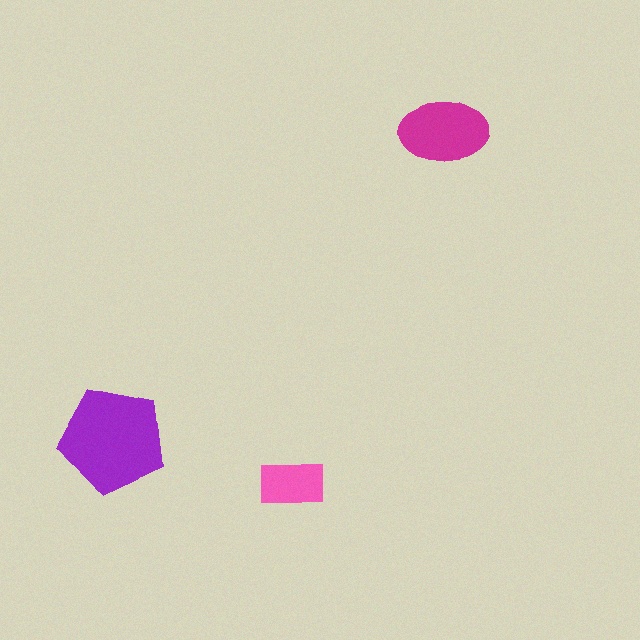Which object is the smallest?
The pink rectangle.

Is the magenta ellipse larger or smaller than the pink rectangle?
Larger.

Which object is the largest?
The purple pentagon.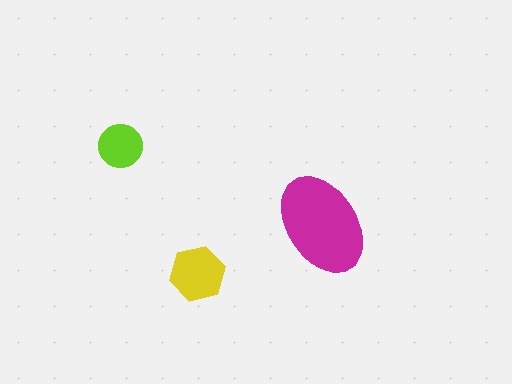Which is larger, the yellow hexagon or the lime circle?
The yellow hexagon.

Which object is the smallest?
The lime circle.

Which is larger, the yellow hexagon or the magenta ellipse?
The magenta ellipse.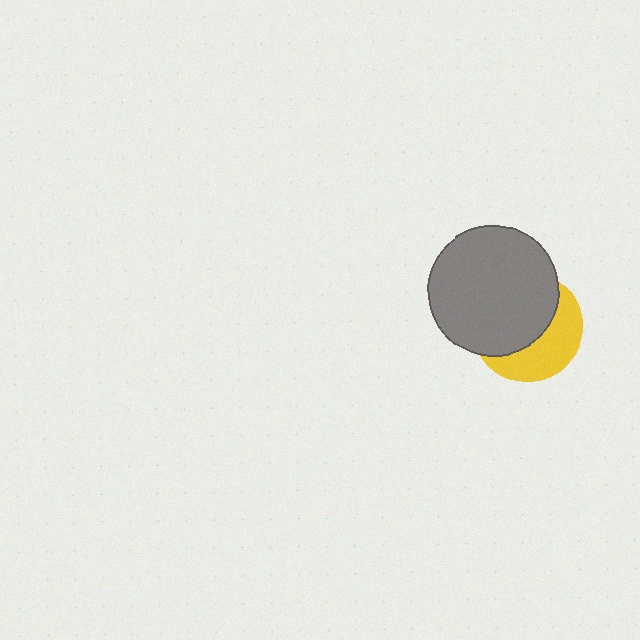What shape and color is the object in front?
The object in front is a gray circle.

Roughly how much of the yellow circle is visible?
A small part of it is visible (roughly 41%).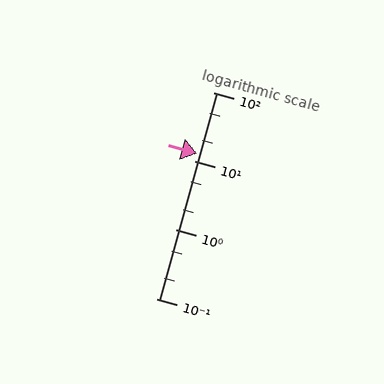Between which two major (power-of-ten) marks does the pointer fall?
The pointer is between 10 and 100.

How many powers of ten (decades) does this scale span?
The scale spans 3 decades, from 0.1 to 100.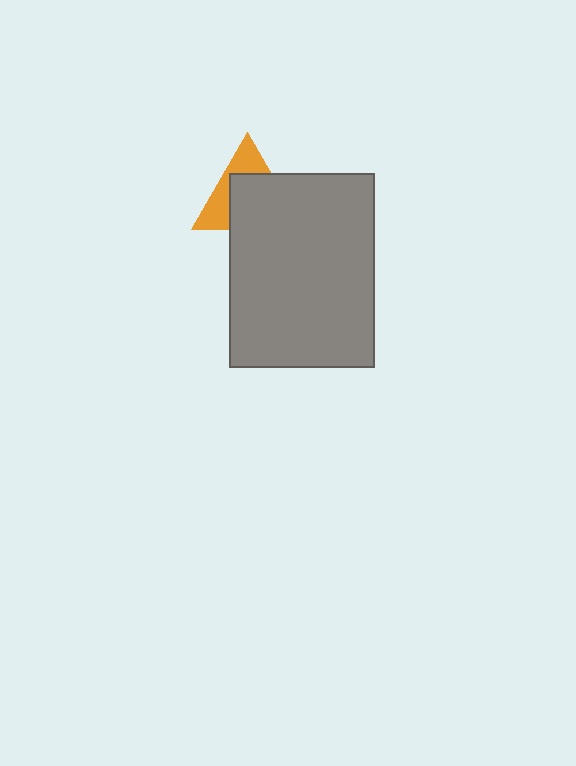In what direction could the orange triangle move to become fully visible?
The orange triangle could move up. That would shift it out from behind the gray rectangle entirely.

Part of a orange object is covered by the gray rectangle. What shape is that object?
It is a triangle.